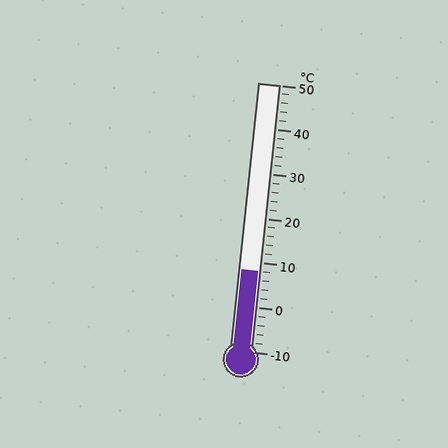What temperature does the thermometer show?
The thermometer shows approximately 8°C.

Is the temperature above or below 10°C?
The temperature is below 10°C.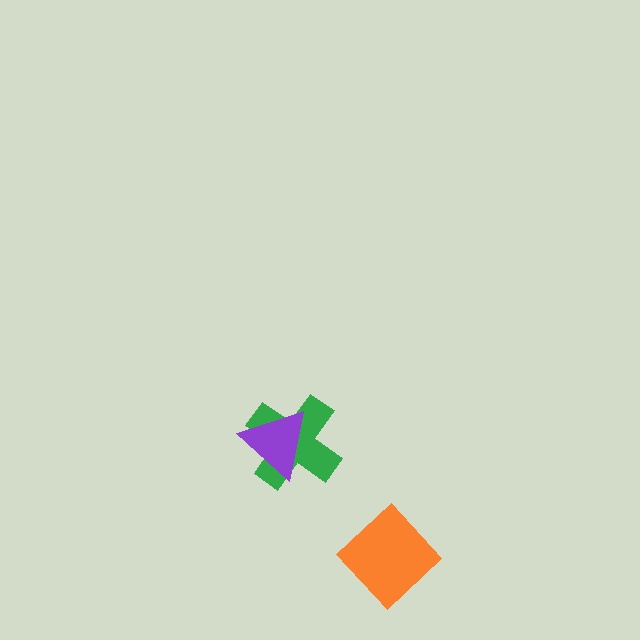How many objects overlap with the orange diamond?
0 objects overlap with the orange diamond.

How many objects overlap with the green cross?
1 object overlaps with the green cross.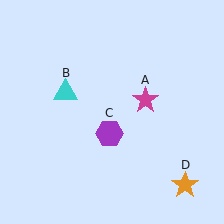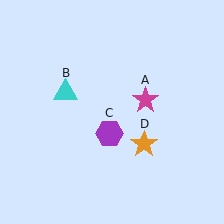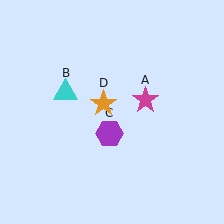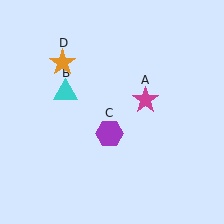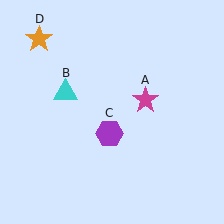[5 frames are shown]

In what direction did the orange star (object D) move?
The orange star (object D) moved up and to the left.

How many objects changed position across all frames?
1 object changed position: orange star (object D).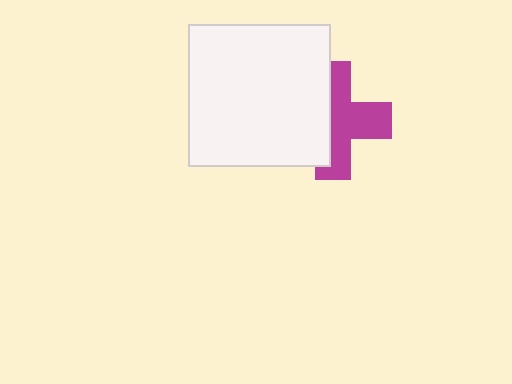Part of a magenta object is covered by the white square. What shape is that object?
It is a cross.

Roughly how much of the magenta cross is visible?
About half of it is visible (roughly 55%).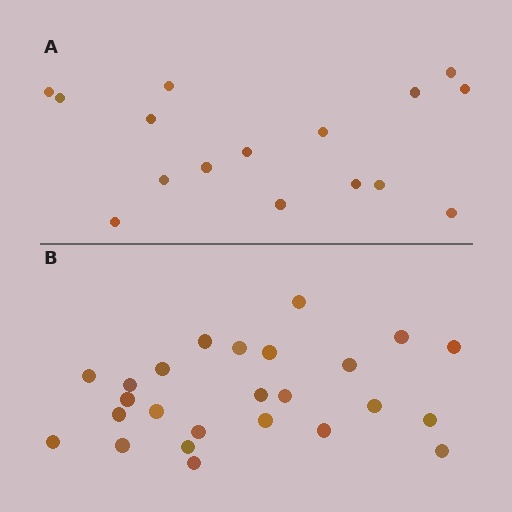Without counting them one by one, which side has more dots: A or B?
Region B (the bottom region) has more dots.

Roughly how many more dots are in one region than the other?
Region B has roughly 8 or so more dots than region A.